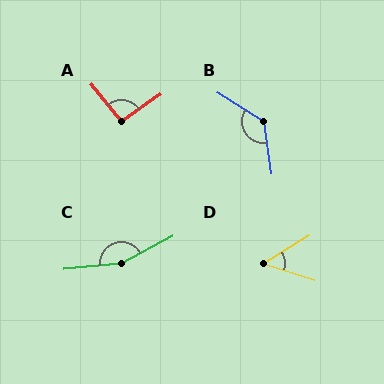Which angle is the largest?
C, at approximately 157 degrees.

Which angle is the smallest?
D, at approximately 49 degrees.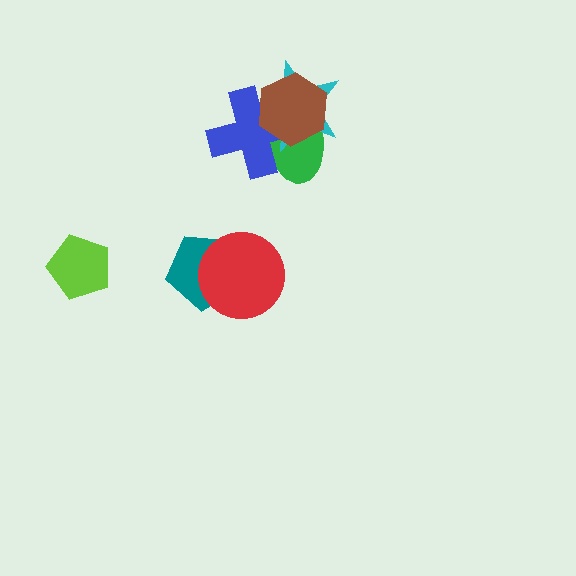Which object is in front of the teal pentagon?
The red circle is in front of the teal pentagon.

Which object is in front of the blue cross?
The brown hexagon is in front of the blue cross.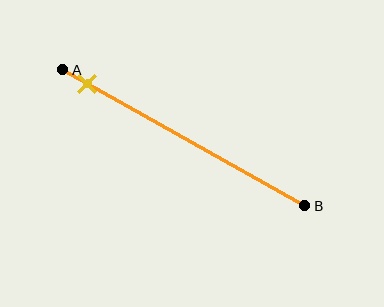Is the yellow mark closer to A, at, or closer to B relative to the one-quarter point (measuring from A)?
The yellow mark is closer to point A than the one-quarter point of segment AB.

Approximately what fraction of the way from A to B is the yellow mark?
The yellow mark is approximately 10% of the way from A to B.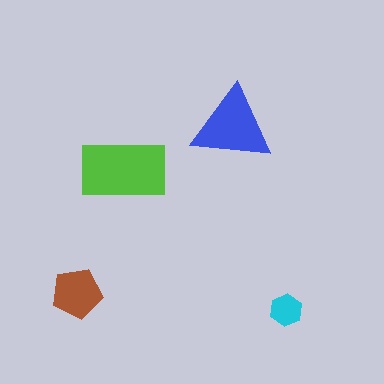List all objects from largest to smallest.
The lime rectangle, the blue triangle, the brown pentagon, the cyan hexagon.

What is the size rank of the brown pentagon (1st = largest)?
3rd.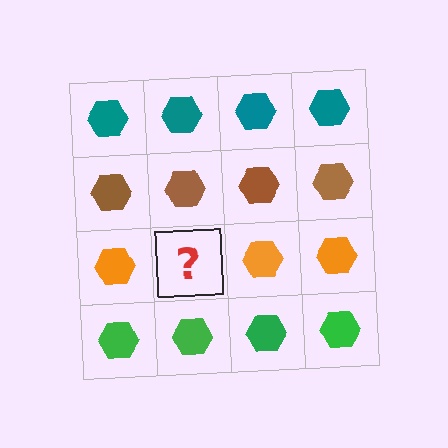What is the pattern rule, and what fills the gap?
The rule is that each row has a consistent color. The gap should be filled with an orange hexagon.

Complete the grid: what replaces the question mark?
The question mark should be replaced with an orange hexagon.